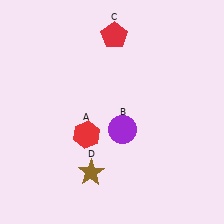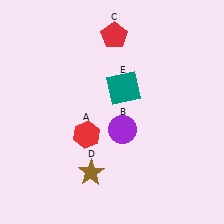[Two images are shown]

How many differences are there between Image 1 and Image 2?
There is 1 difference between the two images.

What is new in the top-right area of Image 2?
A teal square (E) was added in the top-right area of Image 2.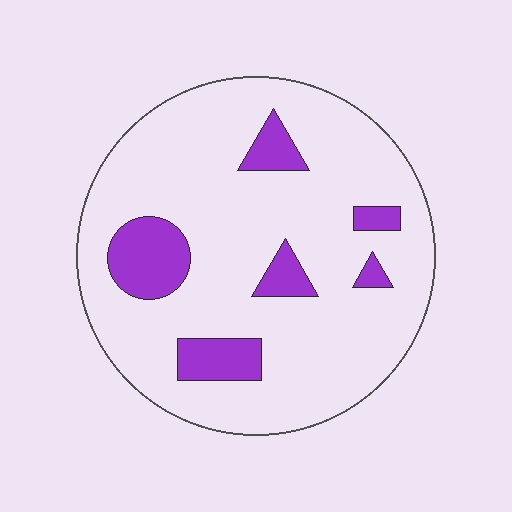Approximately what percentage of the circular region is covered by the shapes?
Approximately 15%.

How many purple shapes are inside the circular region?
6.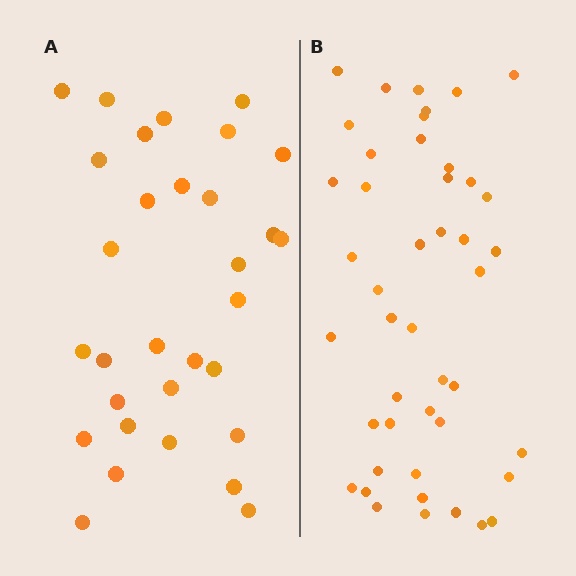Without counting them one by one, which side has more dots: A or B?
Region B (the right region) has more dots.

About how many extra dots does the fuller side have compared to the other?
Region B has approximately 15 more dots than region A.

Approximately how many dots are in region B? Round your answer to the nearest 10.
About 40 dots. (The exact count is 45, which rounds to 40.)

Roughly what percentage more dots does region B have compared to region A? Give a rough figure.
About 45% more.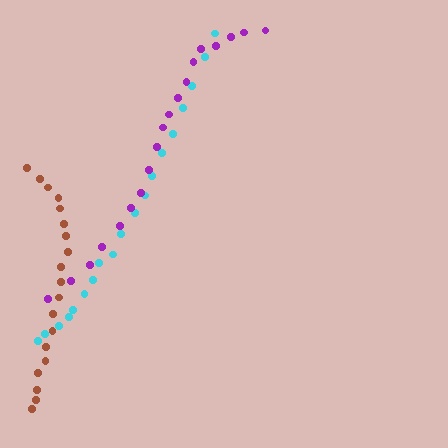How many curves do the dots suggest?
There are 3 distinct paths.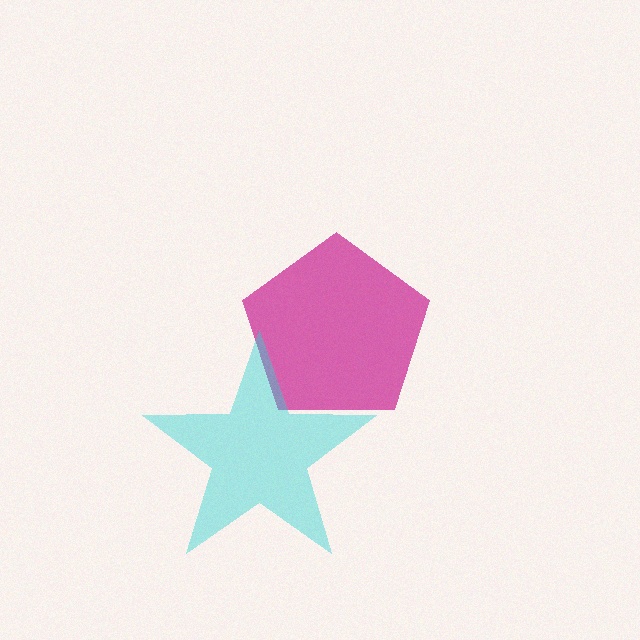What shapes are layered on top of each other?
The layered shapes are: a magenta pentagon, a cyan star.